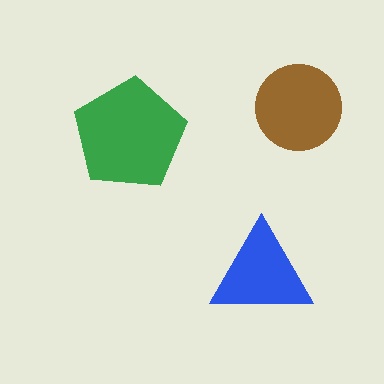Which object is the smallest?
The blue triangle.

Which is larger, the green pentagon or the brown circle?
The green pentagon.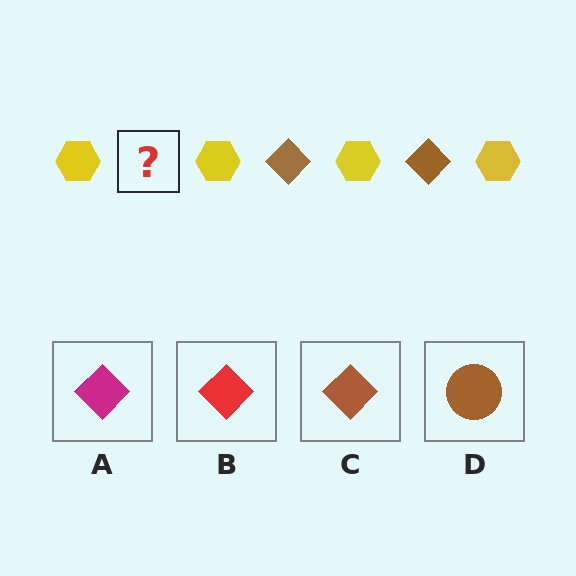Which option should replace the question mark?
Option C.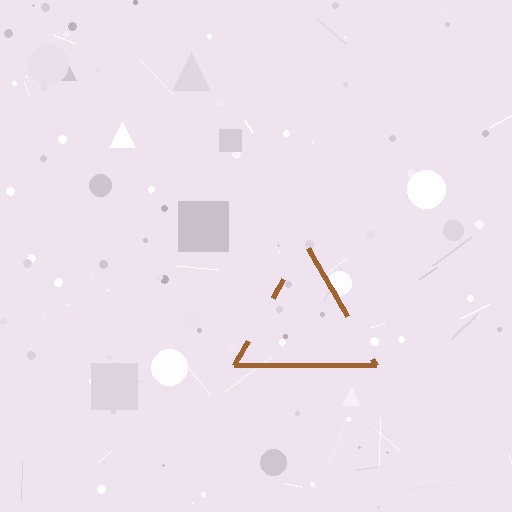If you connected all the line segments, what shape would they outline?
They would outline a triangle.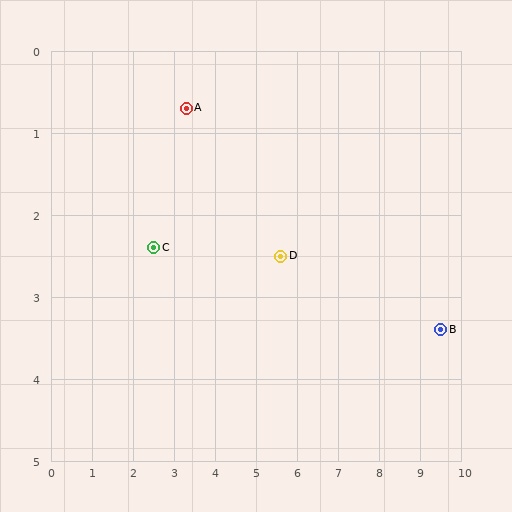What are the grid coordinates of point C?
Point C is at approximately (2.5, 2.4).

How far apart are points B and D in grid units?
Points B and D are about 4.0 grid units apart.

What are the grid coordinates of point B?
Point B is at approximately (9.5, 3.4).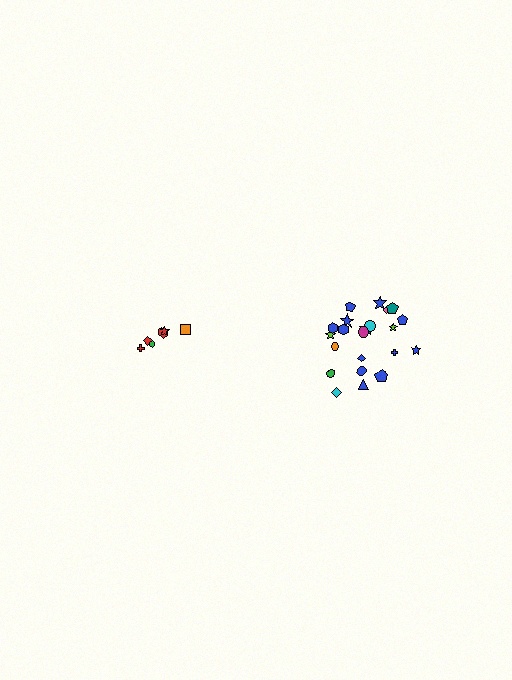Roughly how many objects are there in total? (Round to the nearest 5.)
Roughly 30 objects in total.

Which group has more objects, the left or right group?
The right group.